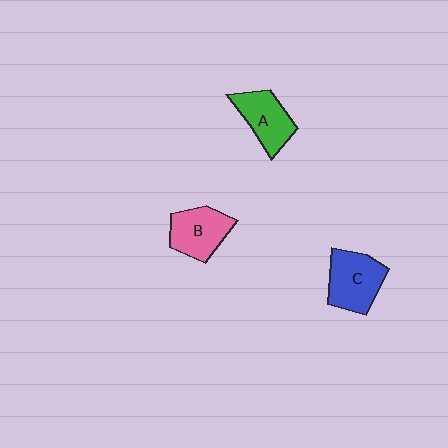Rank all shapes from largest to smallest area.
From largest to smallest: C (blue), B (pink), A (green).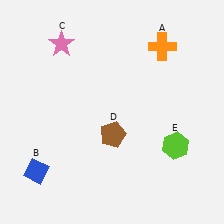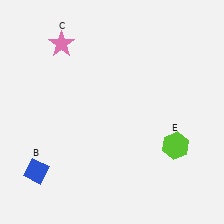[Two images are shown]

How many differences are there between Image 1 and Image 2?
There are 2 differences between the two images.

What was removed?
The brown pentagon (D), the orange cross (A) were removed in Image 2.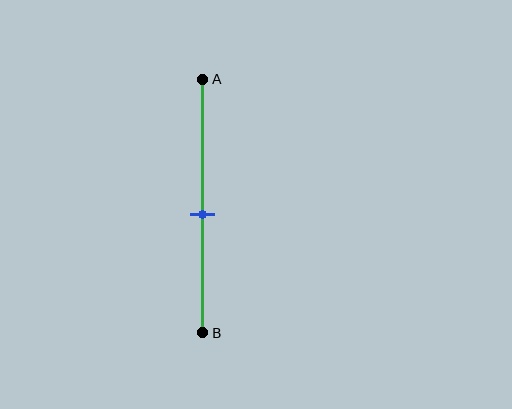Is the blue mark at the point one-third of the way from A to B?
No, the mark is at about 55% from A, not at the 33% one-third point.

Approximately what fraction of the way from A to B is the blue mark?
The blue mark is approximately 55% of the way from A to B.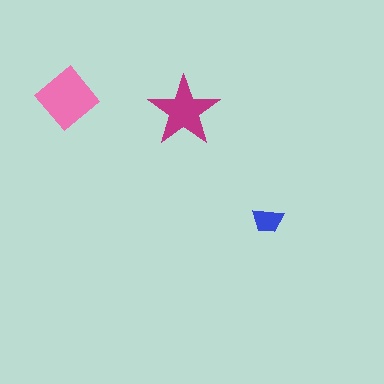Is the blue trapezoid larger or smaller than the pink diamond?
Smaller.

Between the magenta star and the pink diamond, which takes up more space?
The pink diamond.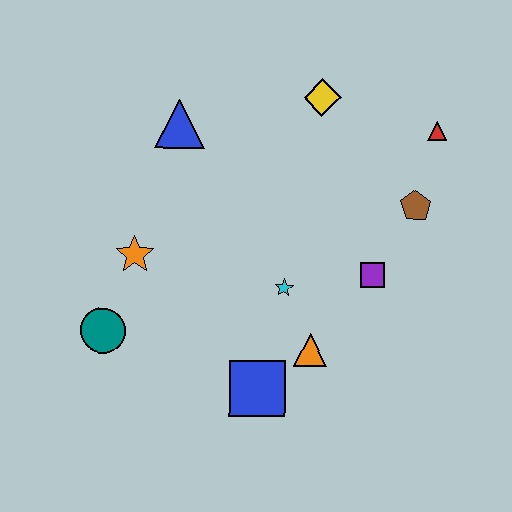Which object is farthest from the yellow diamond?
The teal circle is farthest from the yellow diamond.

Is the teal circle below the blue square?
No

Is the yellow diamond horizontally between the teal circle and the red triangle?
Yes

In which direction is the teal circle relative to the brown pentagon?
The teal circle is to the left of the brown pentagon.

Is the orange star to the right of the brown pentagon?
No